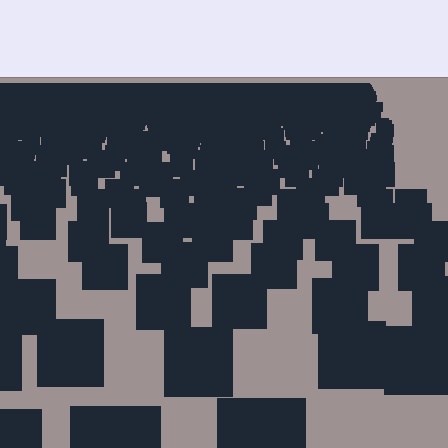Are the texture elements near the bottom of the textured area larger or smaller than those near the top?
Larger. Near the bottom, elements are closer to the viewer and appear at a bigger on-screen size.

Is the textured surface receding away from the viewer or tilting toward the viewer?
The surface is receding away from the viewer. Texture elements get smaller and denser toward the top.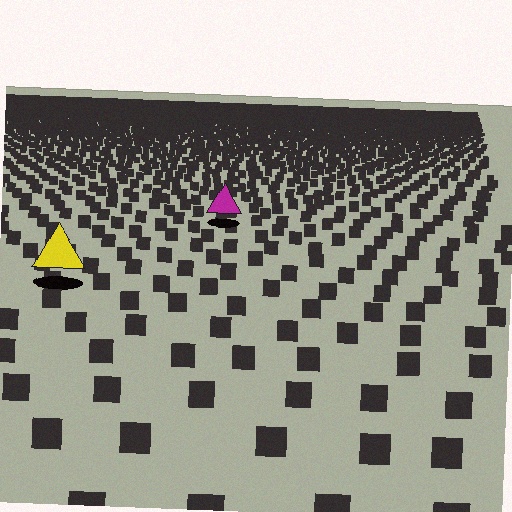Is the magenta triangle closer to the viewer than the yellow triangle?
No. The yellow triangle is closer — you can tell from the texture gradient: the ground texture is coarser near it.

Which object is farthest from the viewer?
The magenta triangle is farthest from the viewer. It appears smaller and the ground texture around it is denser.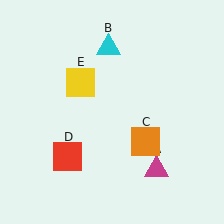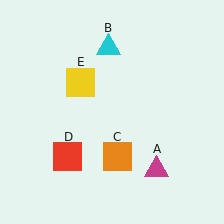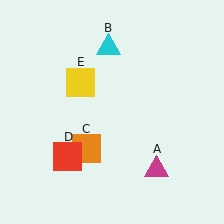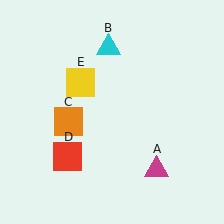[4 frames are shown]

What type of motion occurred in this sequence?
The orange square (object C) rotated clockwise around the center of the scene.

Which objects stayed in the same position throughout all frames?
Magenta triangle (object A) and cyan triangle (object B) and red square (object D) and yellow square (object E) remained stationary.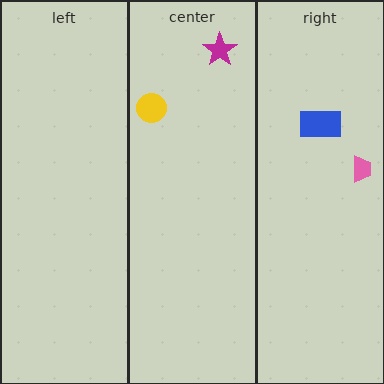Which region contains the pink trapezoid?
The right region.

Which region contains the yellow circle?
The center region.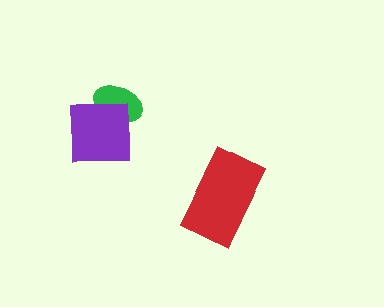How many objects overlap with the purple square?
1 object overlaps with the purple square.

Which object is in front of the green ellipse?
The purple square is in front of the green ellipse.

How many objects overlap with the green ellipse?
1 object overlaps with the green ellipse.